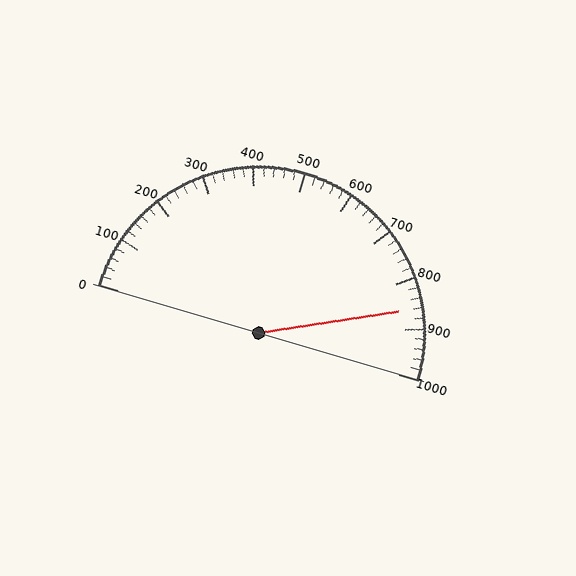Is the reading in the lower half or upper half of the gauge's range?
The reading is in the upper half of the range (0 to 1000).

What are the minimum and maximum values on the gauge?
The gauge ranges from 0 to 1000.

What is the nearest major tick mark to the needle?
The nearest major tick mark is 900.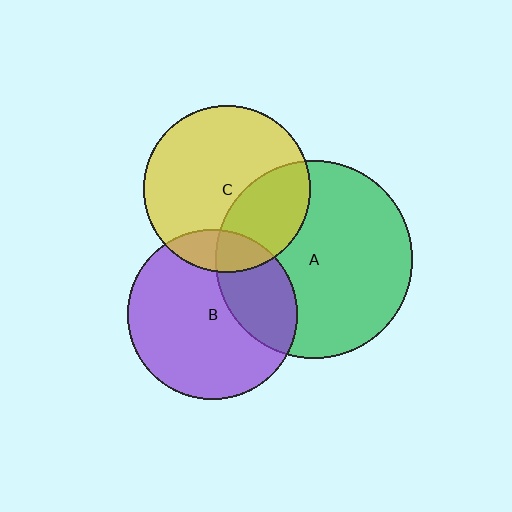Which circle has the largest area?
Circle A (green).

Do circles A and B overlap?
Yes.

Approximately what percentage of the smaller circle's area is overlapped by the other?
Approximately 30%.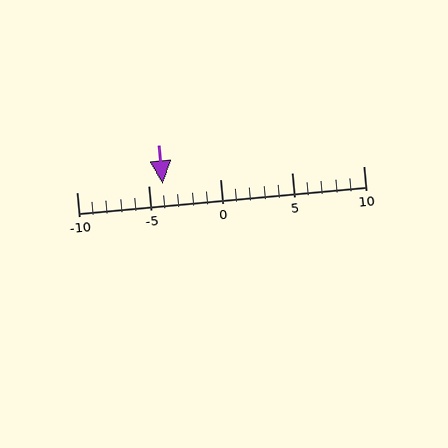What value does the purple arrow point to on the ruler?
The purple arrow points to approximately -4.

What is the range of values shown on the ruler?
The ruler shows values from -10 to 10.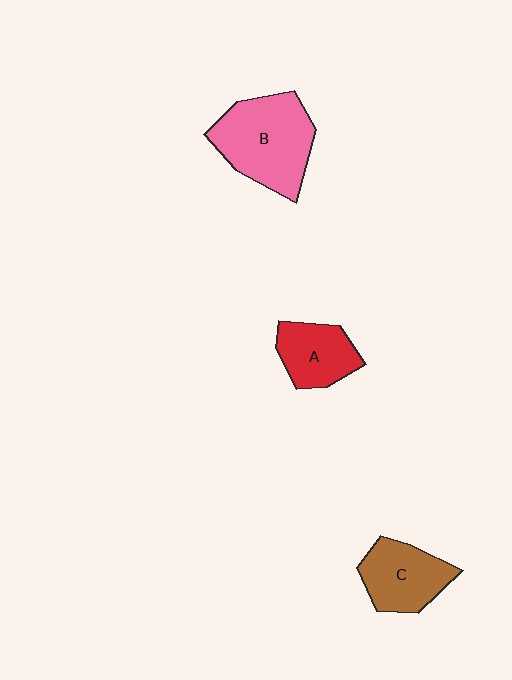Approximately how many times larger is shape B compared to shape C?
Approximately 1.5 times.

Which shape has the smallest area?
Shape A (red).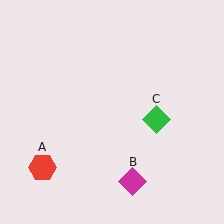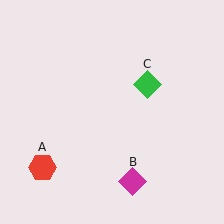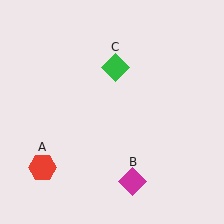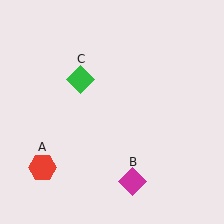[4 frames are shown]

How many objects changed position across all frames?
1 object changed position: green diamond (object C).